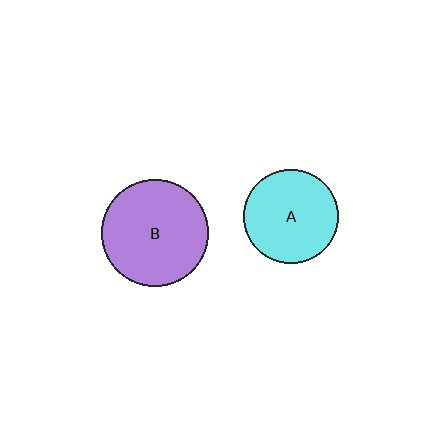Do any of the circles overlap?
No, none of the circles overlap.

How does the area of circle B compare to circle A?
Approximately 1.3 times.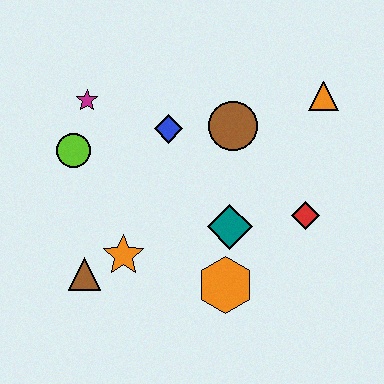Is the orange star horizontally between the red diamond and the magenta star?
Yes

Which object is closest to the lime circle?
The magenta star is closest to the lime circle.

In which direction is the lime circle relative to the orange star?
The lime circle is above the orange star.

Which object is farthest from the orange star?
The orange triangle is farthest from the orange star.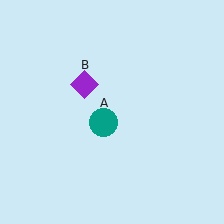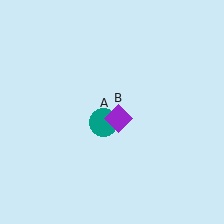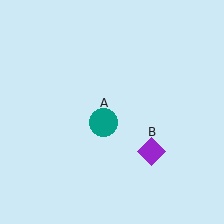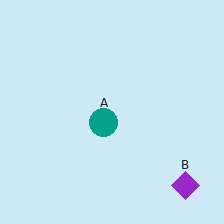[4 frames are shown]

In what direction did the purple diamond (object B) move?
The purple diamond (object B) moved down and to the right.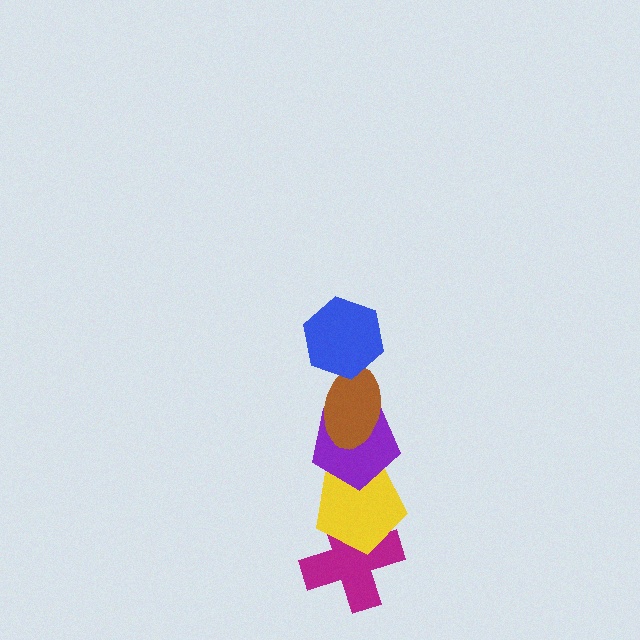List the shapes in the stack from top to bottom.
From top to bottom: the blue hexagon, the brown ellipse, the purple pentagon, the yellow pentagon, the magenta cross.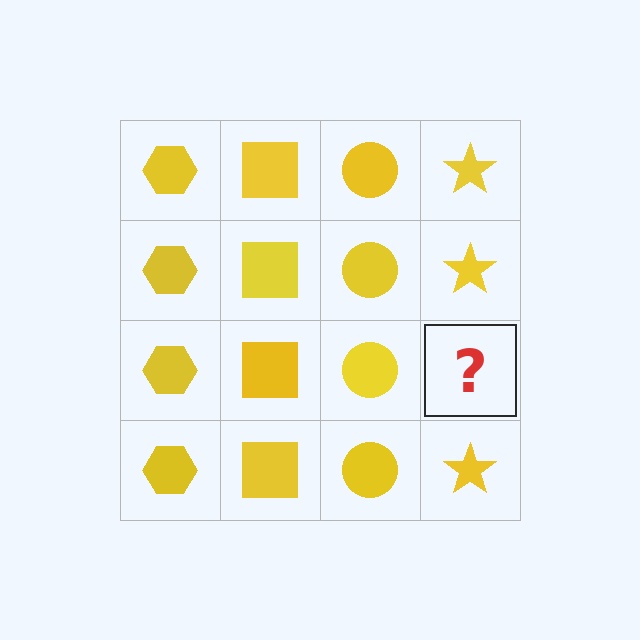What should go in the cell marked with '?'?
The missing cell should contain a yellow star.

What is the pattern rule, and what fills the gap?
The rule is that each column has a consistent shape. The gap should be filled with a yellow star.